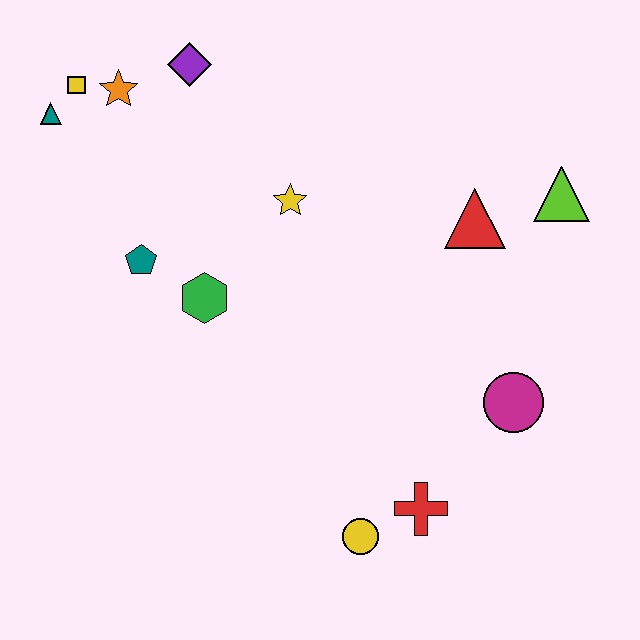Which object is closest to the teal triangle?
The yellow square is closest to the teal triangle.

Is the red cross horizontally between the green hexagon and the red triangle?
Yes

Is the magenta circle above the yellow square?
No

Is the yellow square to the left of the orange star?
Yes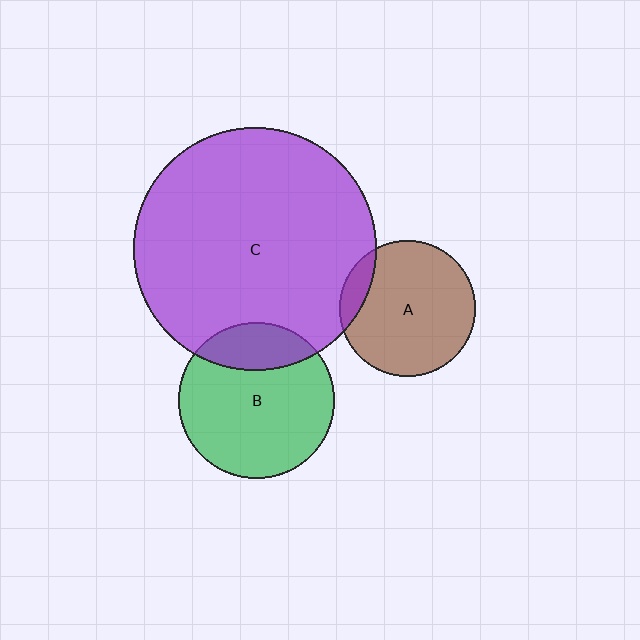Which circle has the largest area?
Circle C (purple).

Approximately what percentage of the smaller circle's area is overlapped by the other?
Approximately 20%.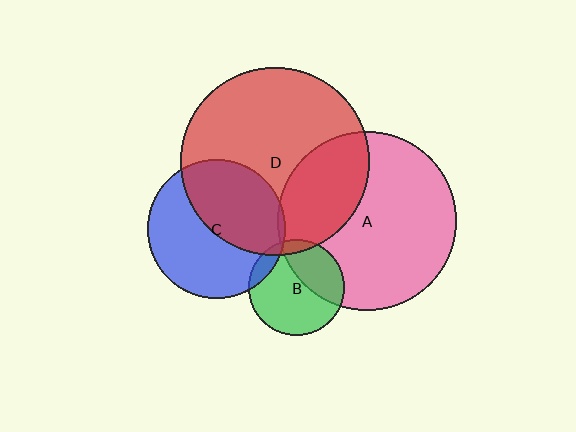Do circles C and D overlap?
Yes.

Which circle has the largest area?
Circle D (red).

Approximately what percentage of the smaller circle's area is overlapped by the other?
Approximately 45%.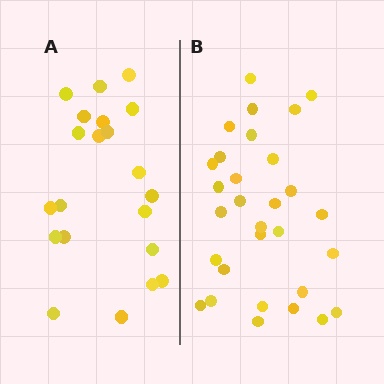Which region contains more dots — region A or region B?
Region B (the right region) has more dots.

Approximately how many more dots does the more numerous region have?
Region B has roughly 8 or so more dots than region A.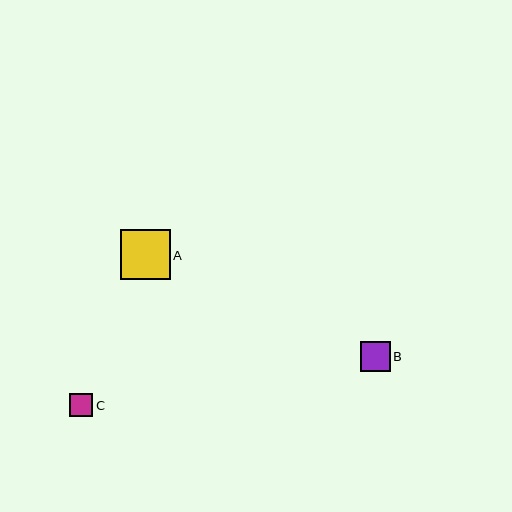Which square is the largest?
Square A is the largest with a size of approximately 50 pixels.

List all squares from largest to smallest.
From largest to smallest: A, B, C.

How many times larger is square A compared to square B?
Square A is approximately 1.7 times the size of square B.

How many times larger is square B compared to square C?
Square B is approximately 1.3 times the size of square C.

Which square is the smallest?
Square C is the smallest with a size of approximately 23 pixels.